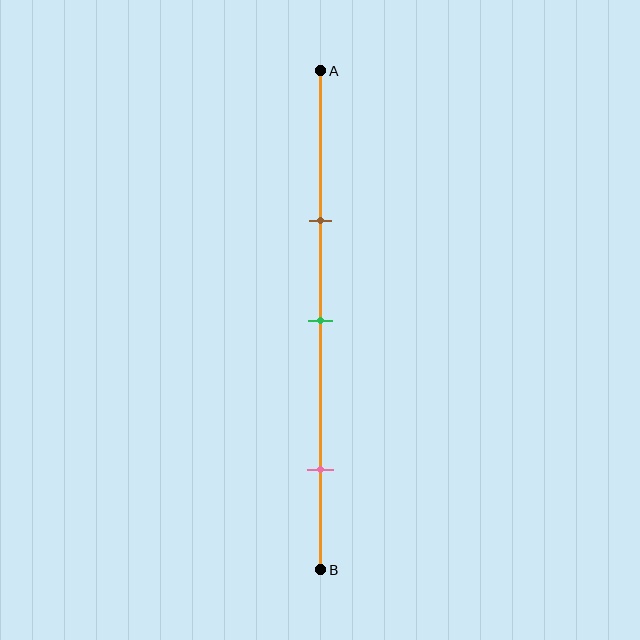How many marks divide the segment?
There are 3 marks dividing the segment.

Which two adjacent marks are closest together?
The brown and green marks are the closest adjacent pair.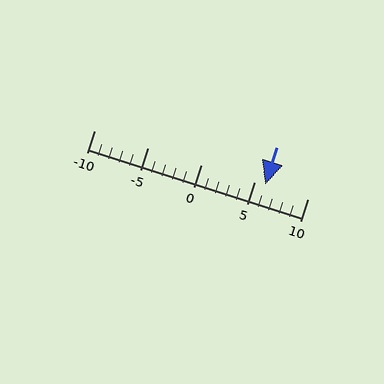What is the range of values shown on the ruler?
The ruler shows values from -10 to 10.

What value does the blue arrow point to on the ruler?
The blue arrow points to approximately 6.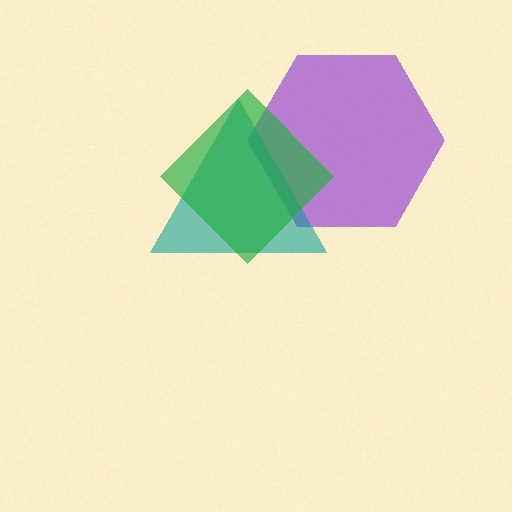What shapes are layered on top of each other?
The layered shapes are: a purple hexagon, a teal triangle, a green diamond.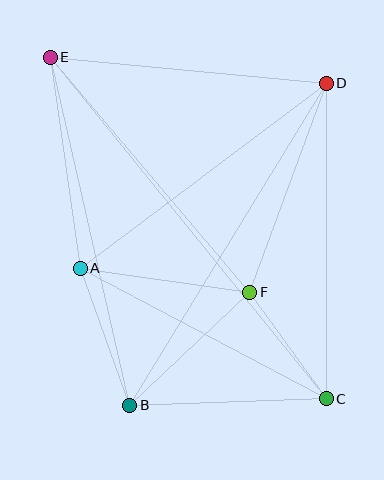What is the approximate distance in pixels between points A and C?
The distance between A and C is approximately 279 pixels.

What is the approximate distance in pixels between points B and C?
The distance between B and C is approximately 196 pixels.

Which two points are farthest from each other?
Points C and E are farthest from each other.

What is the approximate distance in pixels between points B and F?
The distance between B and F is approximately 165 pixels.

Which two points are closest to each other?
Points C and F are closest to each other.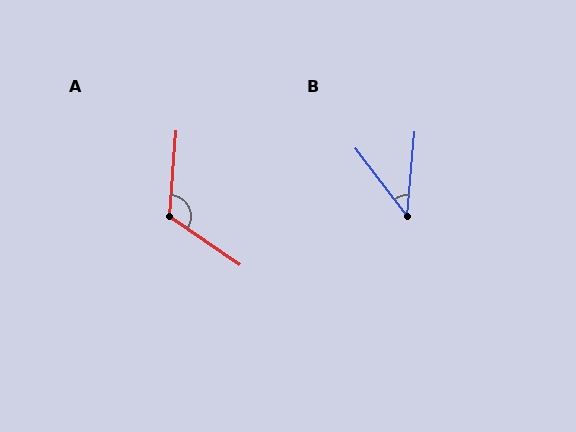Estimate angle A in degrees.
Approximately 121 degrees.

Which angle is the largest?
A, at approximately 121 degrees.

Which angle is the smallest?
B, at approximately 42 degrees.